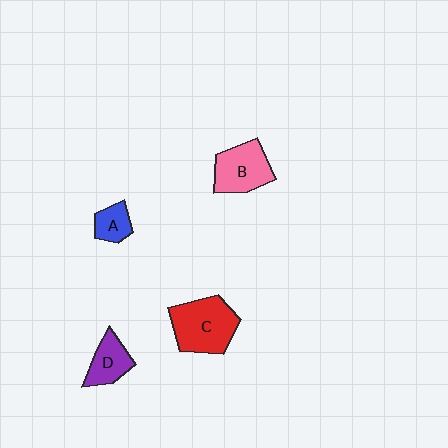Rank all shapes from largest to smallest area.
From largest to smallest: C (red), B (pink), D (purple), A (blue).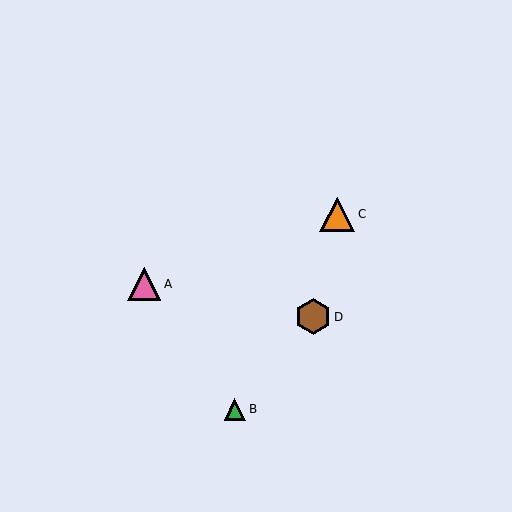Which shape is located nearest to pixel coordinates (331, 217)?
The orange triangle (labeled C) at (337, 215) is nearest to that location.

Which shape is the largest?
The brown hexagon (labeled D) is the largest.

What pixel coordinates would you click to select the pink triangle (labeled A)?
Click at (144, 284) to select the pink triangle A.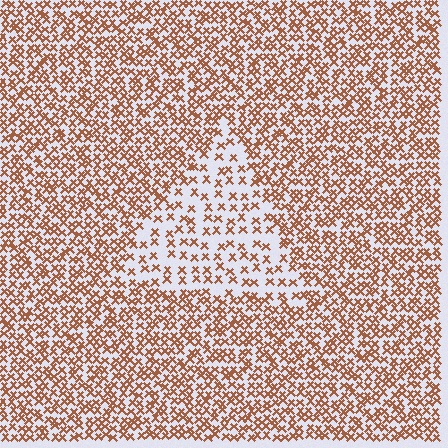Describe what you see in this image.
The image contains small brown elements arranged at two different densities. A triangle-shaped region is visible where the elements are less densely packed than the surrounding area.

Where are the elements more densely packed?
The elements are more densely packed outside the triangle boundary.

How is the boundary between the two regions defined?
The boundary is defined by a change in element density (approximately 2.2x ratio). All elements are the same color, size, and shape.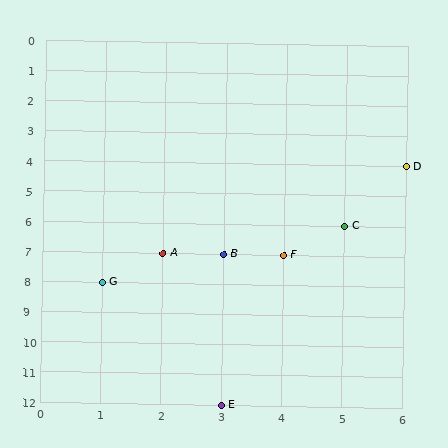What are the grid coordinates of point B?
Point B is at grid coordinates (3, 7).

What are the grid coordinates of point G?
Point G is at grid coordinates (1, 8).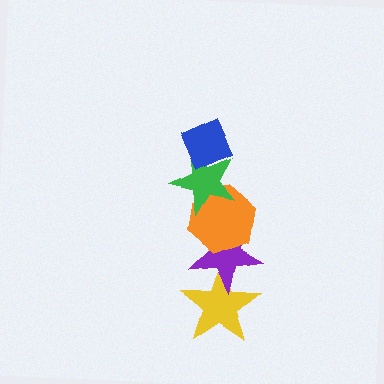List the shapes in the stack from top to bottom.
From top to bottom: the blue diamond, the green star, the orange hexagon, the purple star, the yellow star.